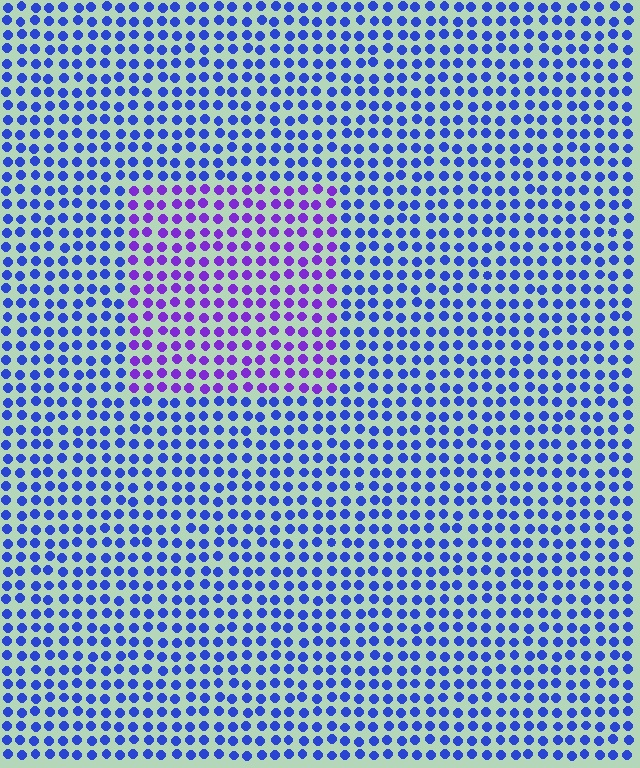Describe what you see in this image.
The image is filled with small blue elements in a uniform arrangement. A rectangle-shaped region is visible where the elements are tinted to a slightly different hue, forming a subtle color boundary.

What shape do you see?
I see a rectangle.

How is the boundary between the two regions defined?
The boundary is defined purely by a slight shift in hue (about 41 degrees). Spacing, size, and orientation are identical on both sides.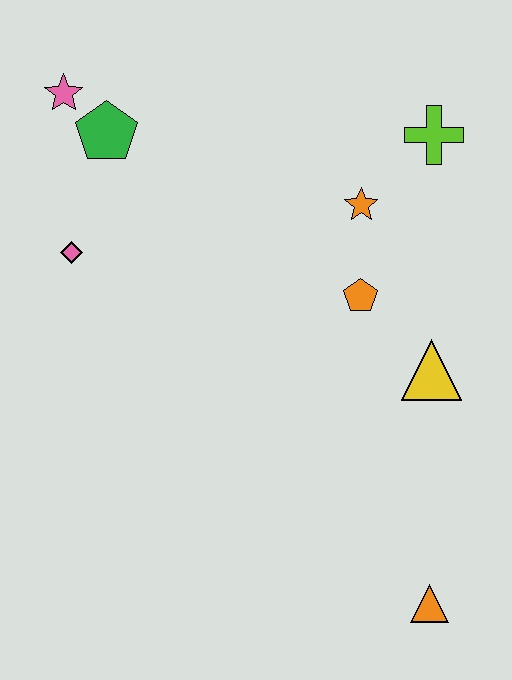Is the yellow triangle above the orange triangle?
Yes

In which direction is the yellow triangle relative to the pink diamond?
The yellow triangle is to the right of the pink diamond.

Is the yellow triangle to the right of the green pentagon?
Yes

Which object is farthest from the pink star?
The orange triangle is farthest from the pink star.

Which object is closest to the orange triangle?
The yellow triangle is closest to the orange triangle.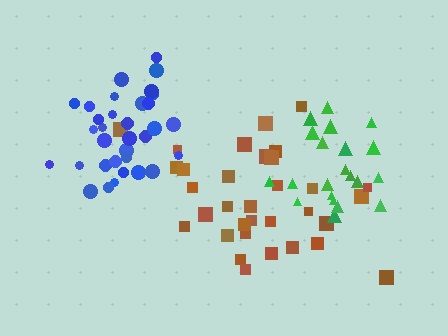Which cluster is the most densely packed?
Blue.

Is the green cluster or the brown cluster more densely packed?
Green.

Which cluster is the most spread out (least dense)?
Brown.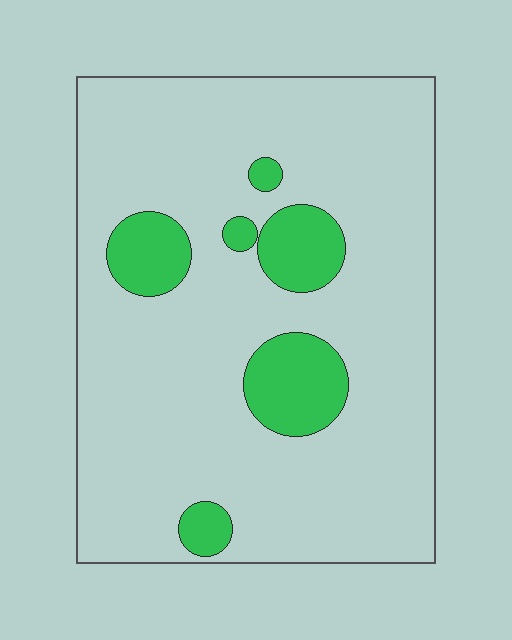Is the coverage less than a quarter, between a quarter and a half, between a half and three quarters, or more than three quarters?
Less than a quarter.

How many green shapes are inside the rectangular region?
6.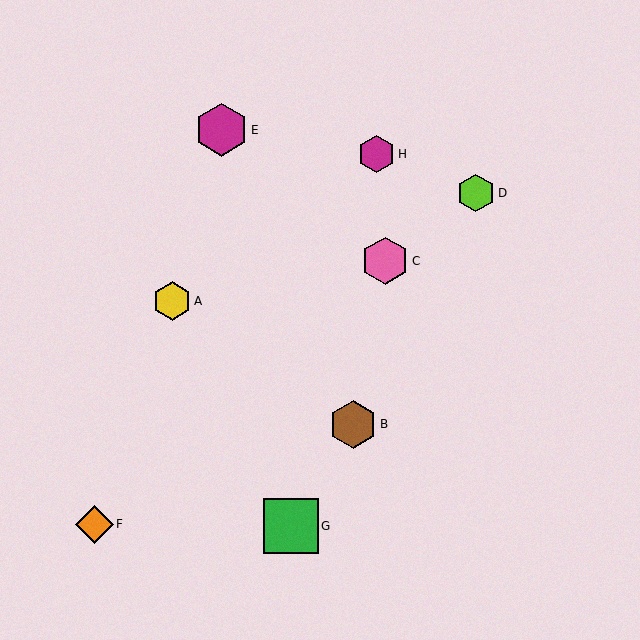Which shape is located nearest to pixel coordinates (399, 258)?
The pink hexagon (labeled C) at (385, 261) is nearest to that location.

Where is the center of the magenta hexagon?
The center of the magenta hexagon is at (376, 154).